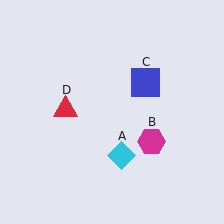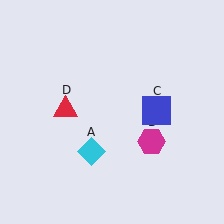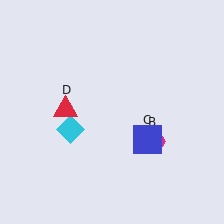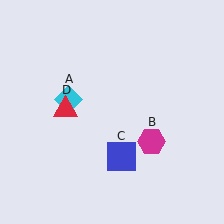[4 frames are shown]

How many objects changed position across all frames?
2 objects changed position: cyan diamond (object A), blue square (object C).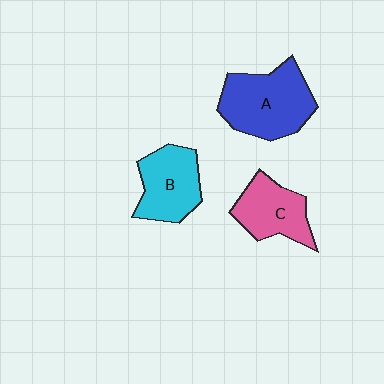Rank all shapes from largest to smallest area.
From largest to smallest: A (blue), B (cyan), C (pink).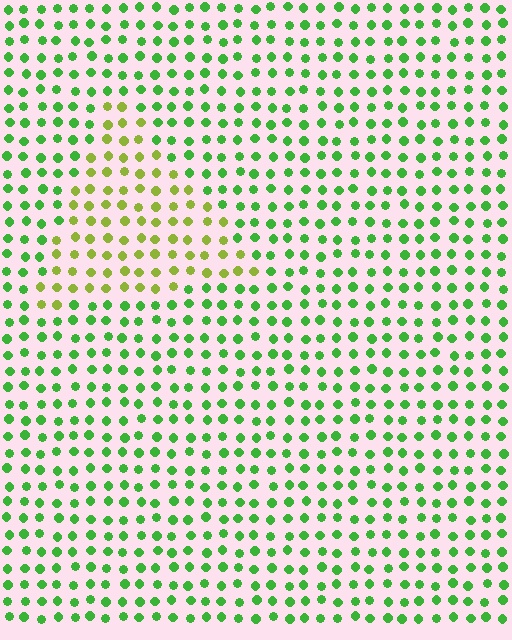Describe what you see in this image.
The image is filled with small green elements in a uniform arrangement. A triangle-shaped region is visible where the elements are tinted to a slightly different hue, forming a subtle color boundary.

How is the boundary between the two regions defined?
The boundary is defined purely by a slight shift in hue (about 40 degrees). Spacing, size, and orientation are identical on both sides.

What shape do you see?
I see a triangle.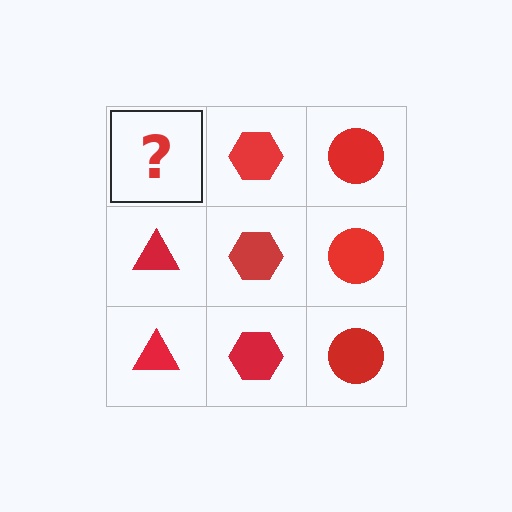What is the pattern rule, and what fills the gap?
The rule is that each column has a consistent shape. The gap should be filled with a red triangle.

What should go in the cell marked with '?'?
The missing cell should contain a red triangle.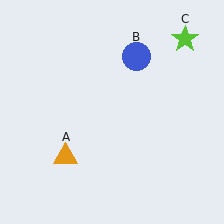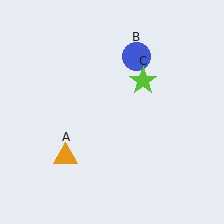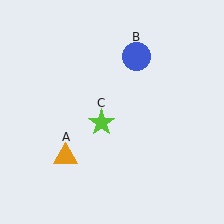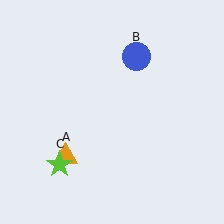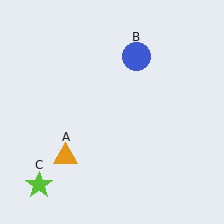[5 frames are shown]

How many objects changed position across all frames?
1 object changed position: lime star (object C).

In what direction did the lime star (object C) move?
The lime star (object C) moved down and to the left.